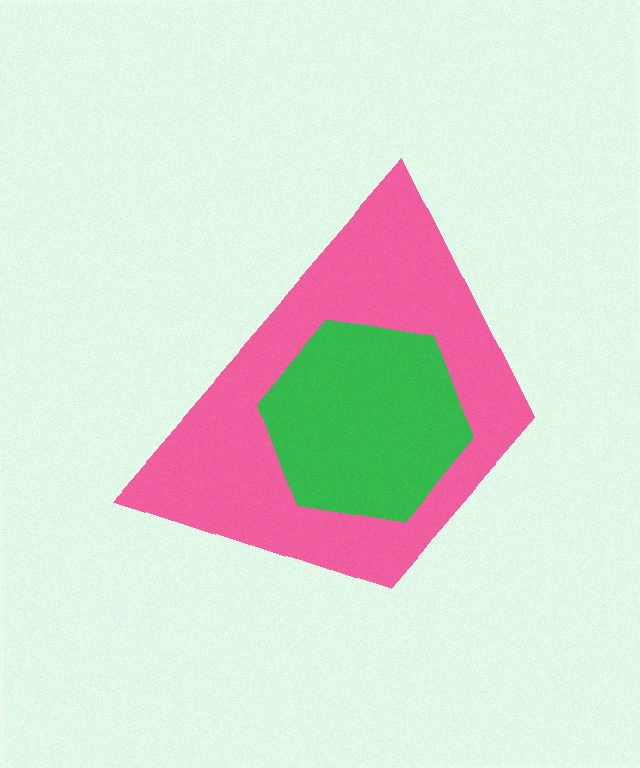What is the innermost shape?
The green hexagon.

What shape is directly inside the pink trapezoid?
The green hexagon.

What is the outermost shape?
The pink trapezoid.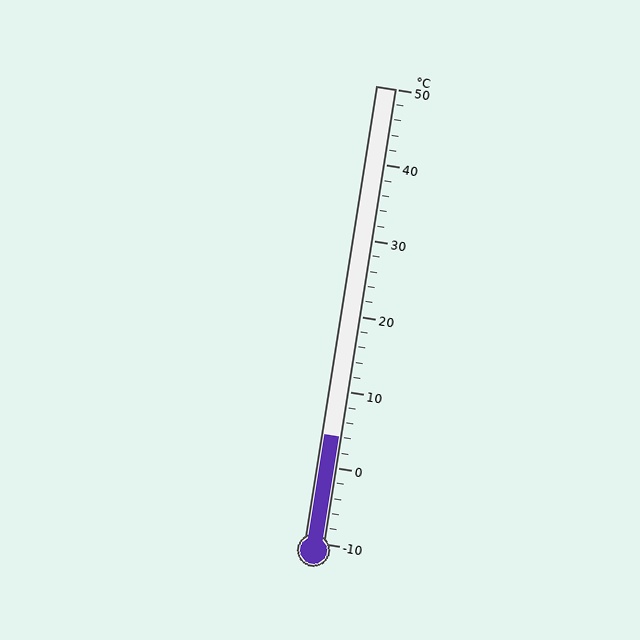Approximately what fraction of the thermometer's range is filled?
The thermometer is filled to approximately 25% of its range.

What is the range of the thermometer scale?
The thermometer scale ranges from -10°C to 50°C.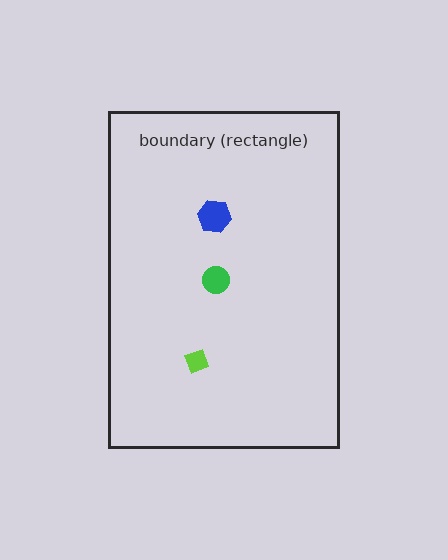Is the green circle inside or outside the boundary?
Inside.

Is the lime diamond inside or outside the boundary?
Inside.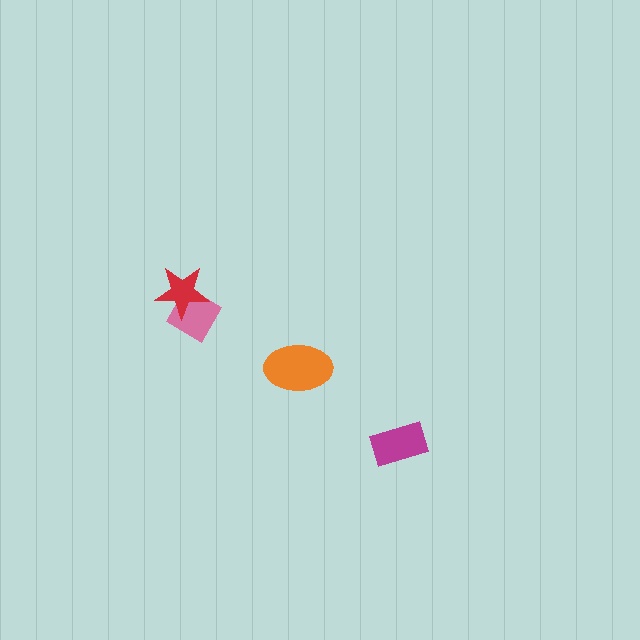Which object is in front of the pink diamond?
The red star is in front of the pink diamond.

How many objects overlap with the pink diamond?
1 object overlaps with the pink diamond.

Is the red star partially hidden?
No, no other shape covers it.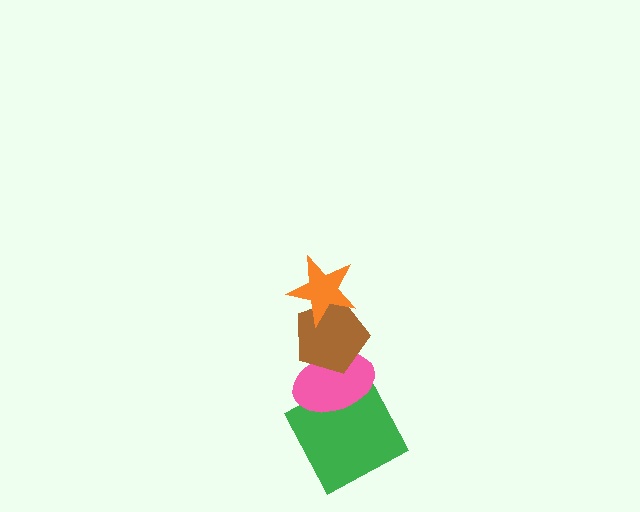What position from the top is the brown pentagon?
The brown pentagon is 2nd from the top.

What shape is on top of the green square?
The pink ellipse is on top of the green square.